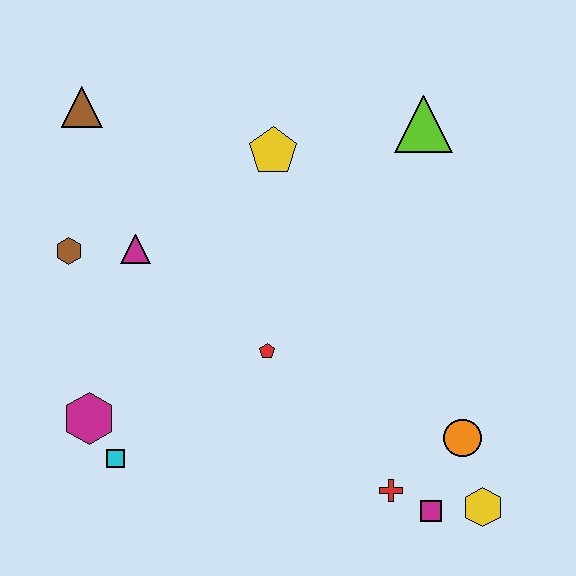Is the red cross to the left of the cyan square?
No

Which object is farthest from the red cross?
The brown triangle is farthest from the red cross.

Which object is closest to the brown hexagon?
The magenta triangle is closest to the brown hexagon.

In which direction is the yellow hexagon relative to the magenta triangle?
The yellow hexagon is to the right of the magenta triangle.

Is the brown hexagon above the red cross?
Yes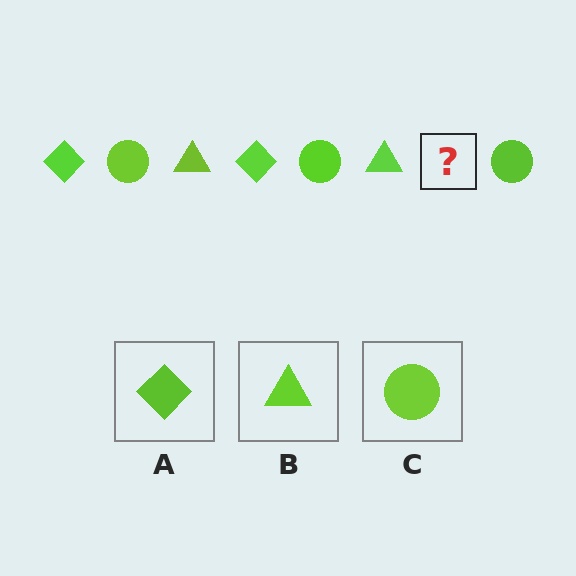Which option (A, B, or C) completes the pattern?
A.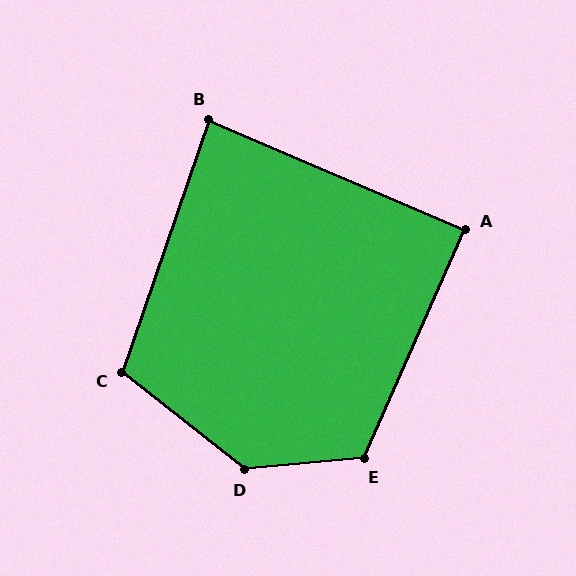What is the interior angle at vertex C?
Approximately 109 degrees (obtuse).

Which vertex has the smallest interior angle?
B, at approximately 86 degrees.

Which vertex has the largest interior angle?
D, at approximately 136 degrees.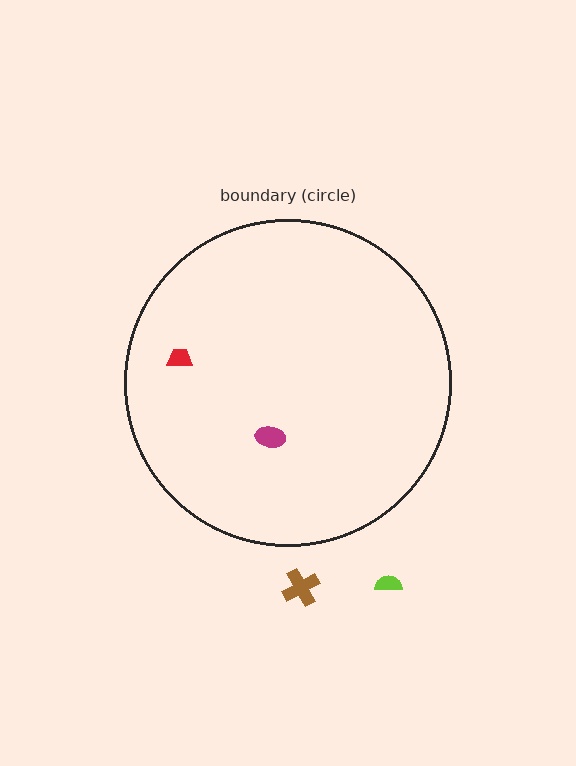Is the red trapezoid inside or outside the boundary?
Inside.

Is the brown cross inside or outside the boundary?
Outside.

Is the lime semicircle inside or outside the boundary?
Outside.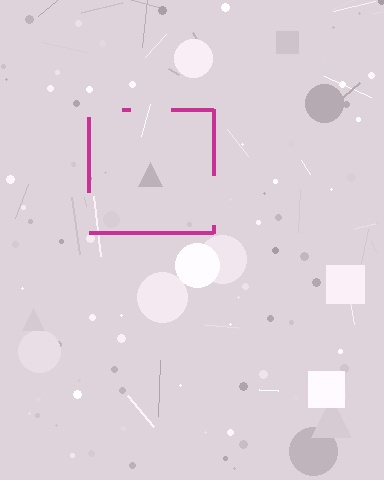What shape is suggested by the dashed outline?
The dashed outline suggests a square.